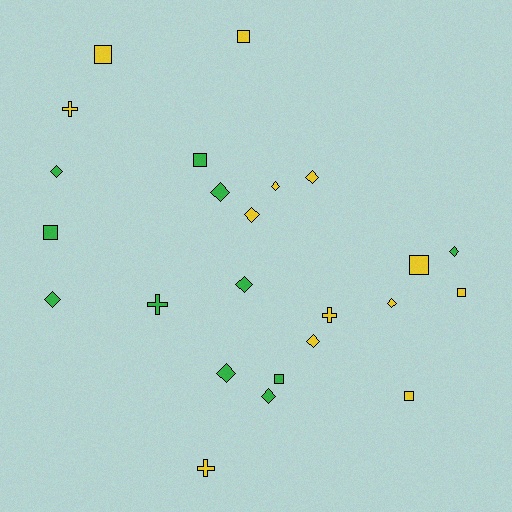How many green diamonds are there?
There are 7 green diamonds.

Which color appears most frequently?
Yellow, with 13 objects.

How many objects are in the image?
There are 24 objects.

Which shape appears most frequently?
Diamond, with 12 objects.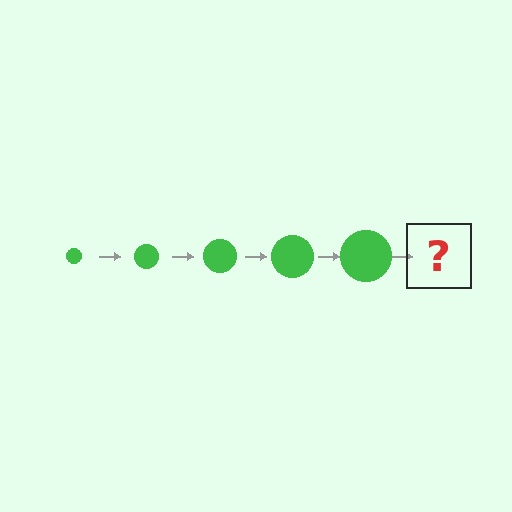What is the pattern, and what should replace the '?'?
The pattern is that the circle gets progressively larger each step. The '?' should be a green circle, larger than the previous one.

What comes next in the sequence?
The next element should be a green circle, larger than the previous one.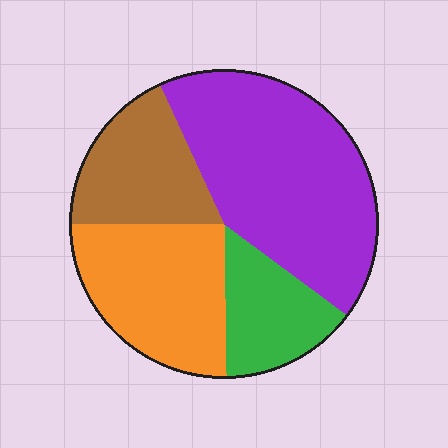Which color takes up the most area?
Purple, at roughly 40%.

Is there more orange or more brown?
Orange.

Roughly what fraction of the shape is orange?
Orange takes up about one quarter (1/4) of the shape.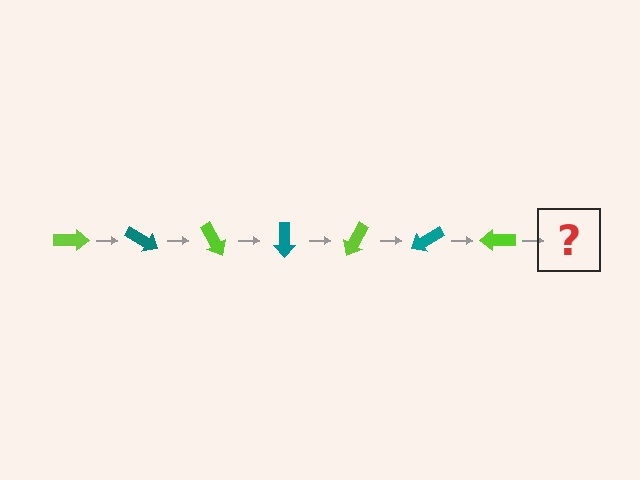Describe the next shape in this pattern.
It should be a teal arrow, rotated 210 degrees from the start.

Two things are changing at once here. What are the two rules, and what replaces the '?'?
The two rules are that it rotates 30 degrees each step and the color cycles through lime and teal. The '?' should be a teal arrow, rotated 210 degrees from the start.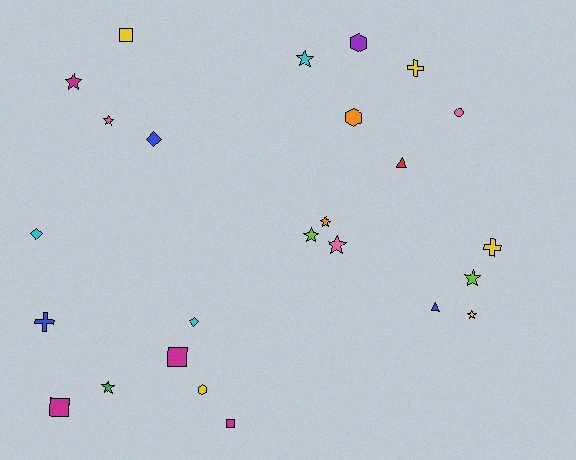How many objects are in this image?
There are 25 objects.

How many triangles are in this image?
There are 2 triangles.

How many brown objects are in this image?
There are no brown objects.